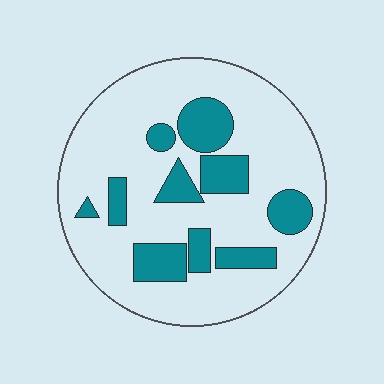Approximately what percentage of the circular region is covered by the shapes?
Approximately 25%.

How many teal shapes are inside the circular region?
10.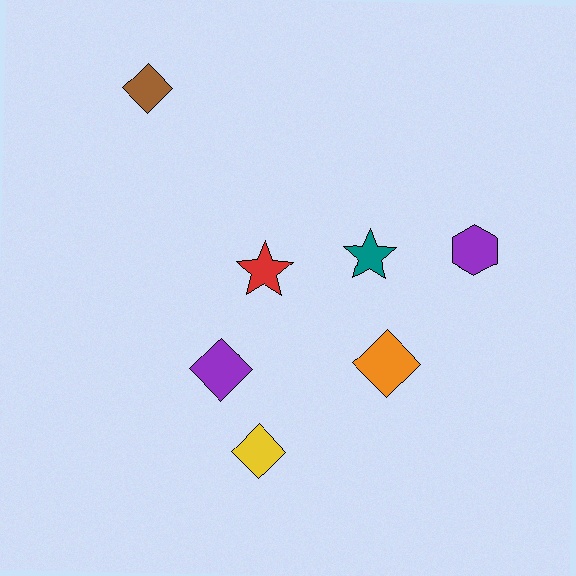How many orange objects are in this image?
There is 1 orange object.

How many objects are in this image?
There are 7 objects.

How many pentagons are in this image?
There are no pentagons.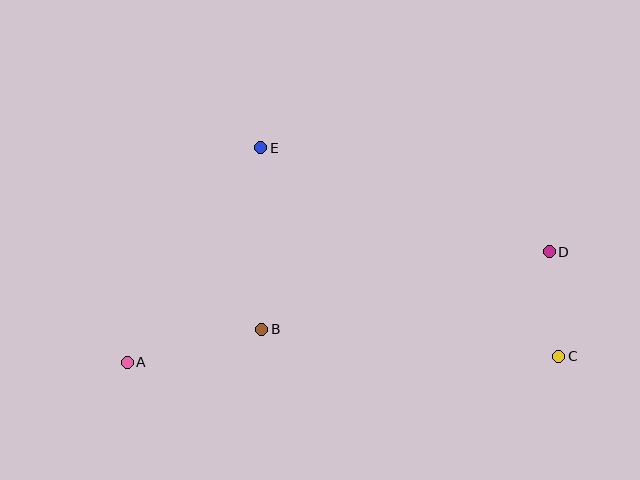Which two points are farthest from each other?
Points A and D are farthest from each other.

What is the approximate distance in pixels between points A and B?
The distance between A and B is approximately 139 pixels.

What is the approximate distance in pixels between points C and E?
The distance between C and E is approximately 364 pixels.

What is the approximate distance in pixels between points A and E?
The distance between A and E is approximately 253 pixels.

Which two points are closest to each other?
Points C and D are closest to each other.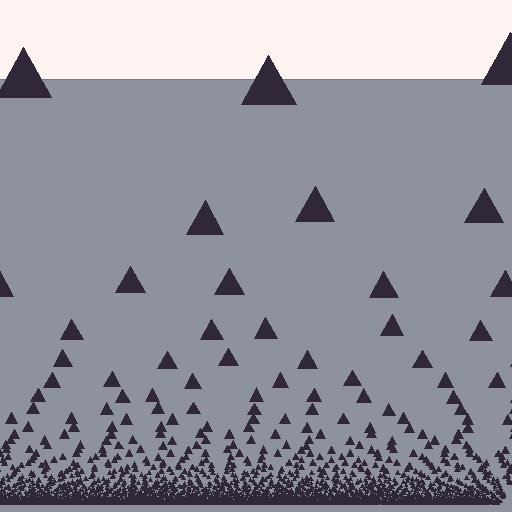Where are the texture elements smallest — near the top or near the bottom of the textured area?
Near the bottom.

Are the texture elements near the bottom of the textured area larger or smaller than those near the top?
Smaller. The gradient is inverted — elements near the bottom are smaller and denser.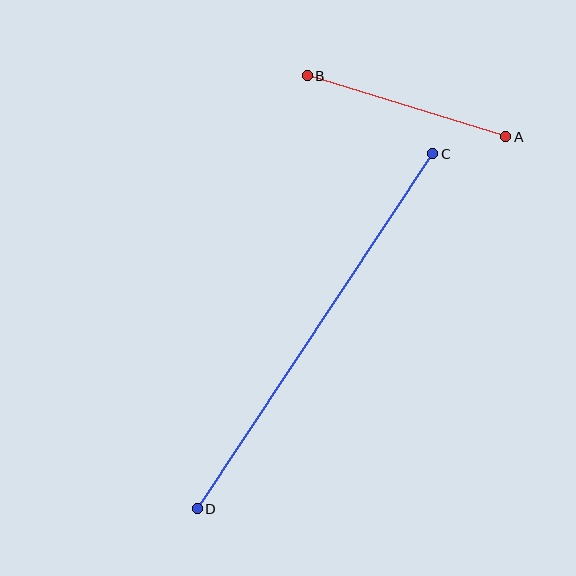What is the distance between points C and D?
The distance is approximately 426 pixels.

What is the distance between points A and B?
The distance is approximately 208 pixels.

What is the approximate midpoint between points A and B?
The midpoint is at approximately (406, 106) pixels.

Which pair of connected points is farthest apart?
Points C and D are farthest apart.